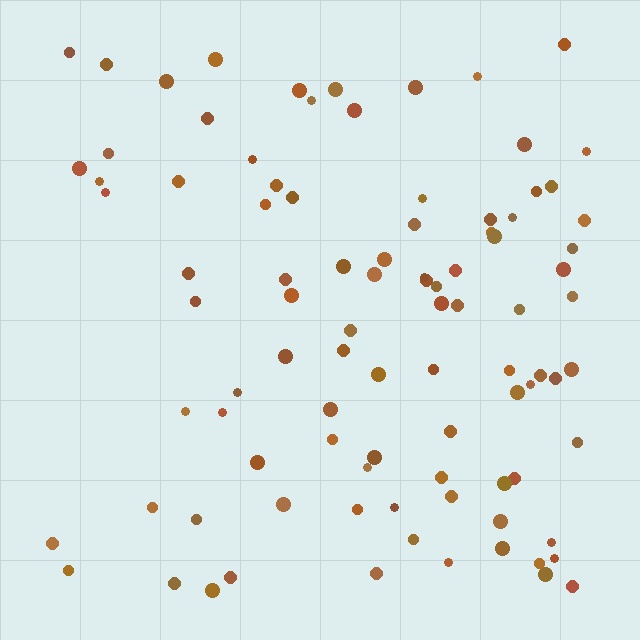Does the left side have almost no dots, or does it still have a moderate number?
Still a moderate number, just noticeably fewer than the right.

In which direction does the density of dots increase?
From left to right, with the right side densest.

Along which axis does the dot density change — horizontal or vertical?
Horizontal.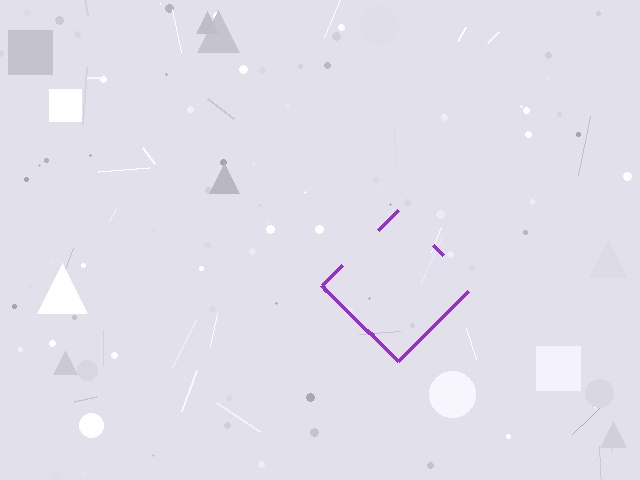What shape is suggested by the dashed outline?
The dashed outline suggests a diamond.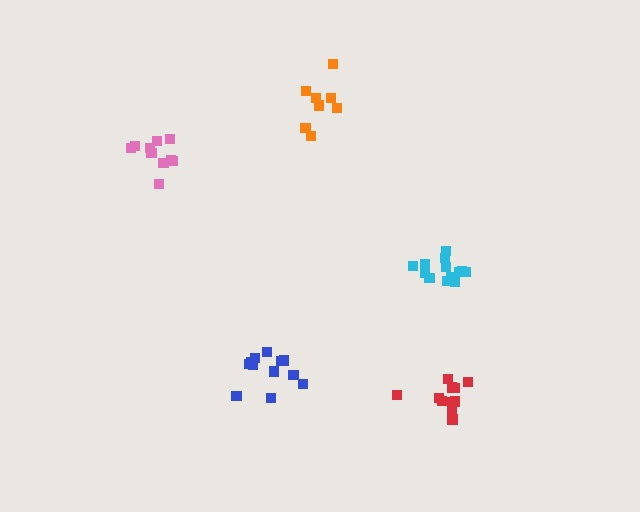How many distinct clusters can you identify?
There are 5 distinct clusters.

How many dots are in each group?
Group 1: 13 dots, Group 2: 10 dots, Group 3: 14 dots, Group 4: 9 dots, Group 5: 11 dots (57 total).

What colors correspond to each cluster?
The clusters are colored: blue, pink, cyan, orange, red.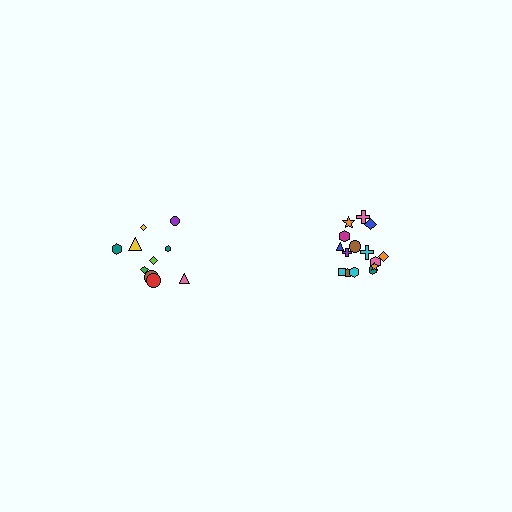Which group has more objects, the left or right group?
The right group.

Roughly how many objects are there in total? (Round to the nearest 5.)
Roughly 25 objects in total.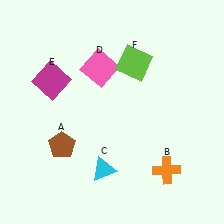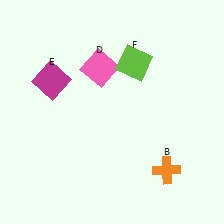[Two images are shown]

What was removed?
The brown pentagon (A), the cyan triangle (C) were removed in Image 2.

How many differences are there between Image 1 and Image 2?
There are 2 differences between the two images.